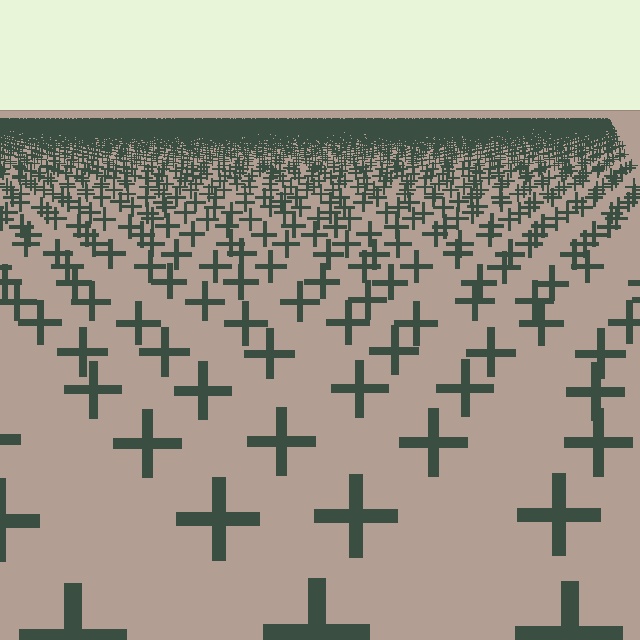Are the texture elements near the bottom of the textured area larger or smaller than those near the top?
Larger. Near the bottom, elements are closer to the viewer and appear at a bigger on-screen size.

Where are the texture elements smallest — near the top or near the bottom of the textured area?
Near the top.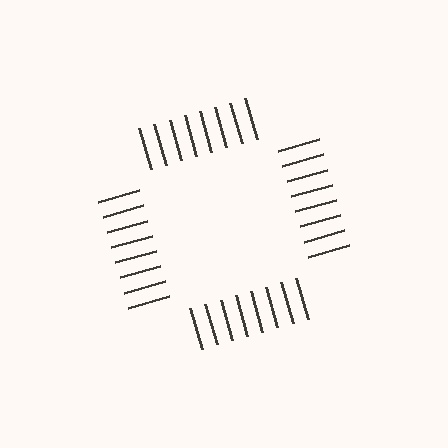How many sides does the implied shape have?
4 sides — the line-ends trace a square.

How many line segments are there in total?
32 — 8 along each of the 4 edges.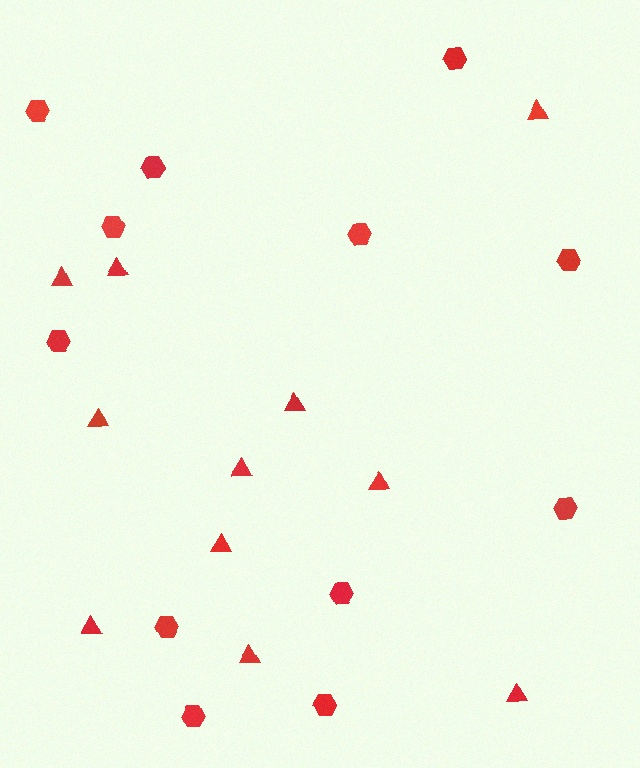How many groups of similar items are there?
There are 2 groups: one group of hexagons (12) and one group of triangles (11).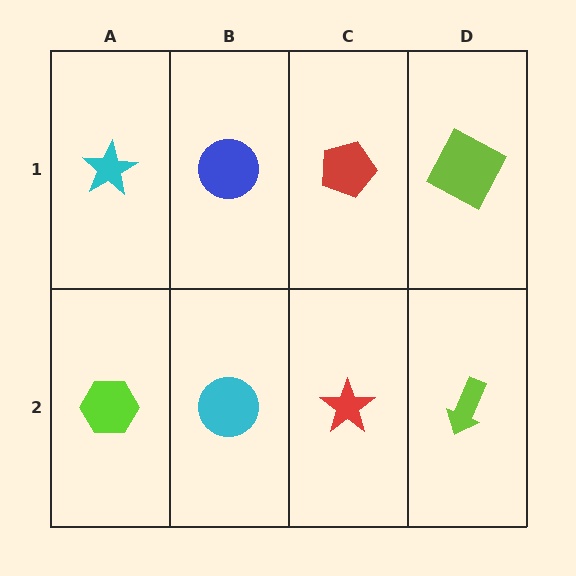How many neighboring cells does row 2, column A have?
2.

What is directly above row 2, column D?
A lime square.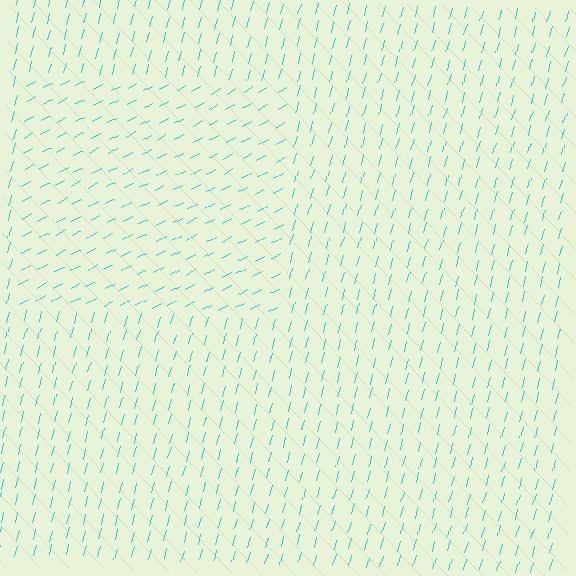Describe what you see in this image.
The image is filled with small cyan line segments. A rectangle region in the image has lines oriented differently from the surrounding lines, creating a visible texture boundary.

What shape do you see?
I see a rectangle.